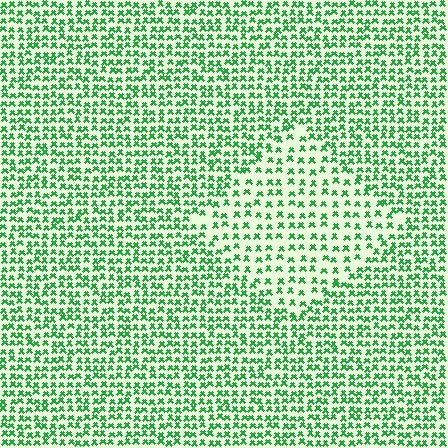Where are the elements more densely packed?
The elements are more densely packed outside the diamond boundary.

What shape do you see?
I see a diamond.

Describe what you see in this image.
The image contains small green elements arranged at two different densities. A diamond-shaped region is visible where the elements are less densely packed than the surrounding area.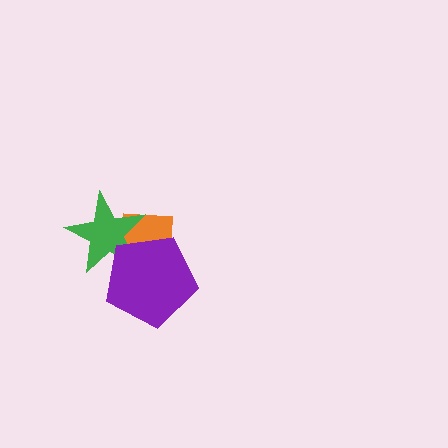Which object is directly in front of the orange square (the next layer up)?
The green star is directly in front of the orange square.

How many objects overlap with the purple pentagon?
2 objects overlap with the purple pentagon.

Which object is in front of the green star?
The purple pentagon is in front of the green star.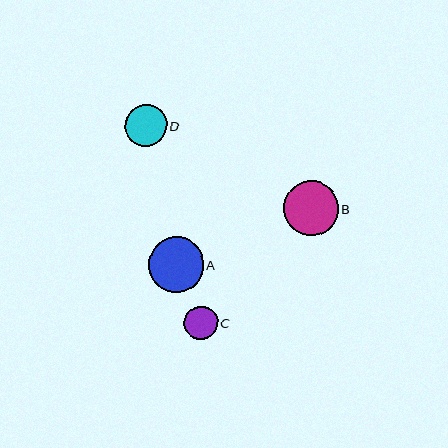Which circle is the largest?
Circle A is the largest with a size of approximately 55 pixels.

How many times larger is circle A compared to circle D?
Circle A is approximately 1.3 times the size of circle D.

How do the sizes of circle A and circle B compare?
Circle A and circle B are approximately the same size.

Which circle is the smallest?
Circle C is the smallest with a size of approximately 33 pixels.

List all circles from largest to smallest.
From largest to smallest: A, B, D, C.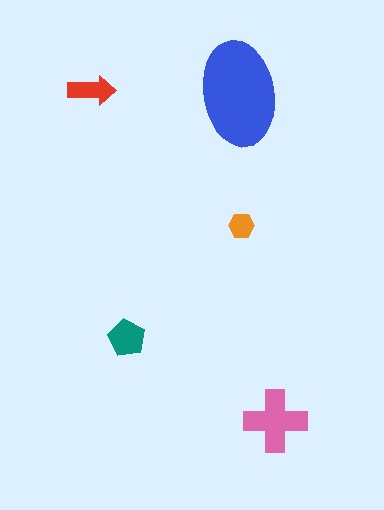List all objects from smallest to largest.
The orange hexagon, the red arrow, the teal pentagon, the pink cross, the blue ellipse.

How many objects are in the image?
There are 5 objects in the image.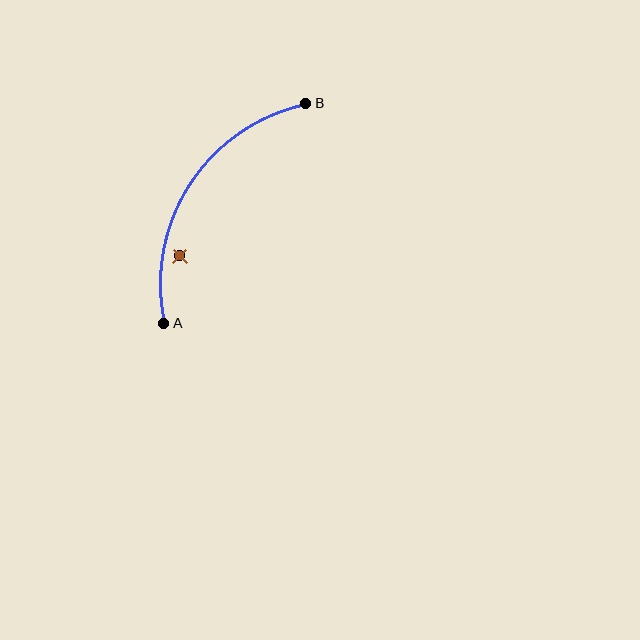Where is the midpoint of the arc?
The arc midpoint is the point on the curve farthest from the straight line joining A and B. It sits to the left of that line.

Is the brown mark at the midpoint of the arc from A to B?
No — the brown mark does not lie on the arc at all. It sits slightly inside the curve.